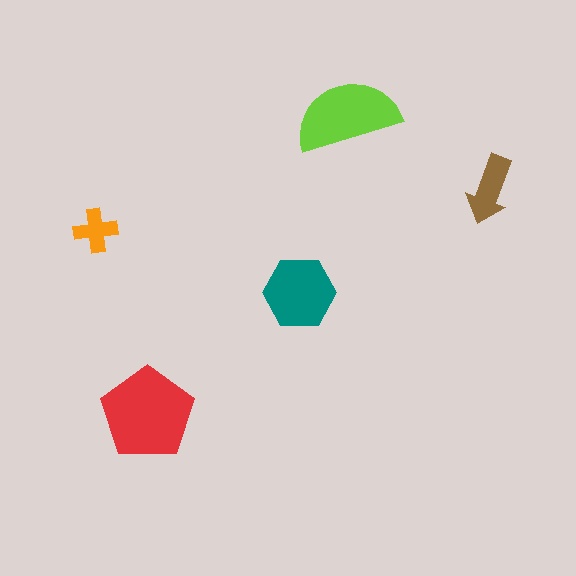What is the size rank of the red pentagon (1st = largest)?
1st.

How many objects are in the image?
There are 5 objects in the image.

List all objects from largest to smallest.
The red pentagon, the lime semicircle, the teal hexagon, the brown arrow, the orange cross.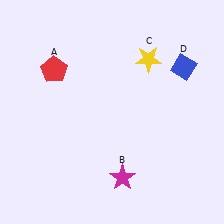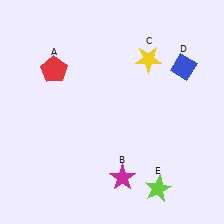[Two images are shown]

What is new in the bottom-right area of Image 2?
A lime star (E) was added in the bottom-right area of Image 2.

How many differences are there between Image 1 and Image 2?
There is 1 difference between the two images.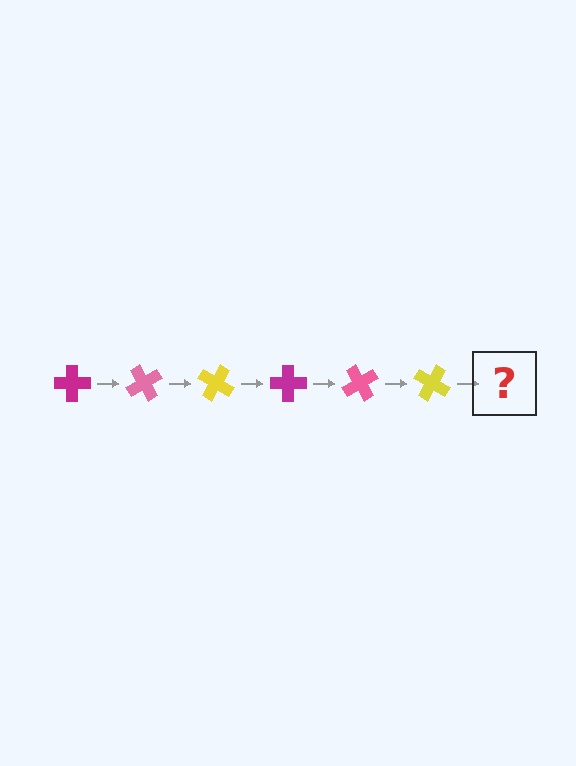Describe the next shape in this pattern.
It should be a magenta cross, rotated 360 degrees from the start.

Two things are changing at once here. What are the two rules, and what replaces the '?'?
The two rules are that it rotates 60 degrees each step and the color cycles through magenta, pink, and yellow. The '?' should be a magenta cross, rotated 360 degrees from the start.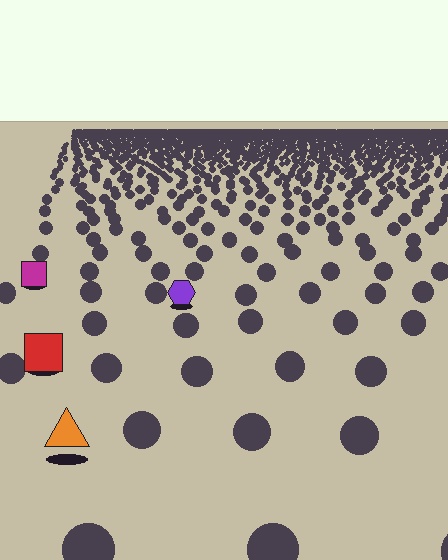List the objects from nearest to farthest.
From nearest to farthest: the orange triangle, the red square, the purple hexagon, the magenta square.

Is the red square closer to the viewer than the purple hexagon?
Yes. The red square is closer — you can tell from the texture gradient: the ground texture is coarser near it.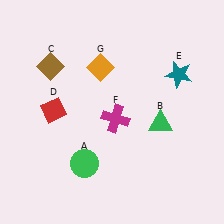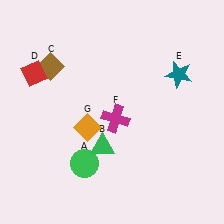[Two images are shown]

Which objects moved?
The objects that moved are: the green triangle (B), the red diamond (D), the orange diamond (G).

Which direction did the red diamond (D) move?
The red diamond (D) moved up.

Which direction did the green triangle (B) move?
The green triangle (B) moved left.